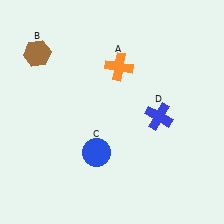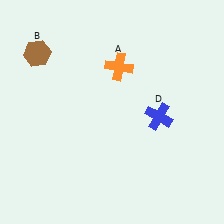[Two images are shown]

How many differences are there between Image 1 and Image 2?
There is 1 difference between the two images.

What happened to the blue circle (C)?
The blue circle (C) was removed in Image 2. It was in the bottom-left area of Image 1.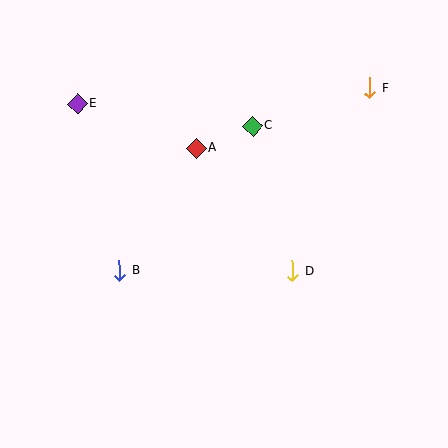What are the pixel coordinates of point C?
Point C is at (253, 126).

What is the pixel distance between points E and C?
The distance between E and C is 177 pixels.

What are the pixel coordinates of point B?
Point B is at (119, 271).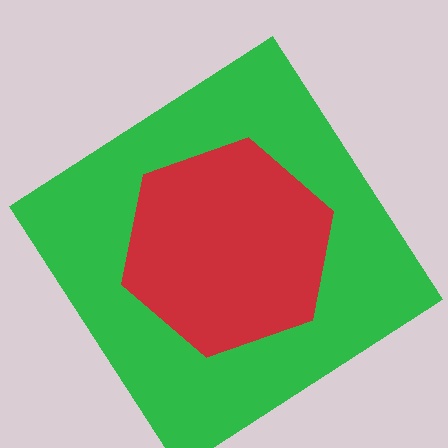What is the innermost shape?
The red hexagon.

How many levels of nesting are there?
2.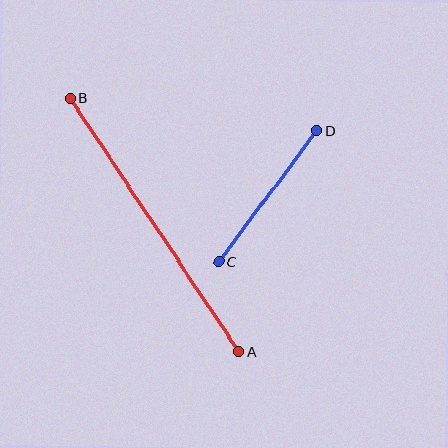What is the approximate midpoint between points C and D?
The midpoint is at approximately (268, 196) pixels.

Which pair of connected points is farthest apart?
Points A and B are farthest apart.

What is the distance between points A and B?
The distance is approximately 305 pixels.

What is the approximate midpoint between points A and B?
The midpoint is at approximately (154, 225) pixels.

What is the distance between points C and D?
The distance is approximately 163 pixels.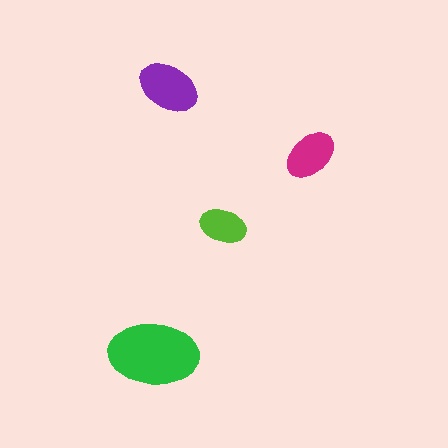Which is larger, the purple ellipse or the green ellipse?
The green one.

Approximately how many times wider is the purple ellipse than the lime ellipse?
About 1.5 times wider.